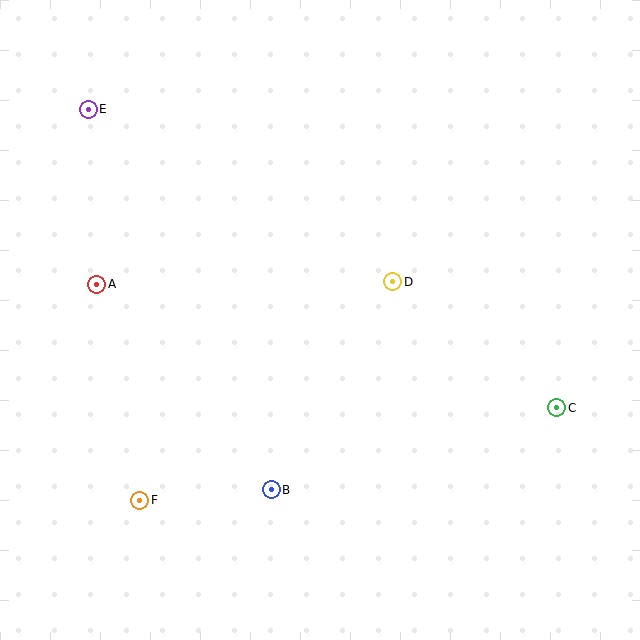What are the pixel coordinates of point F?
Point F is at (140, 500).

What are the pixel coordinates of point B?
Point B is at (271, 490).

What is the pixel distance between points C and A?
The distance between C and A is 476 pixels.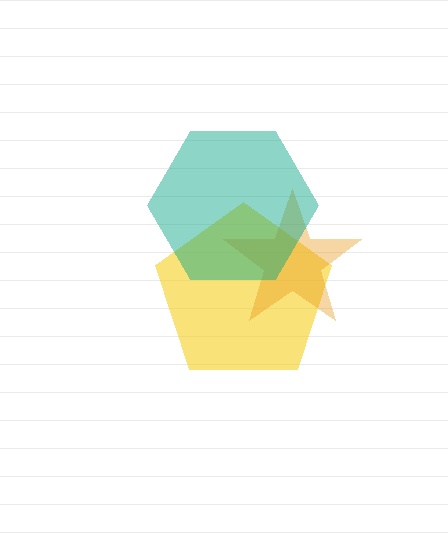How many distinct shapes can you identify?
There are 3 distinct shapes: a yellow pentagon, an orange star, a teal hexagon.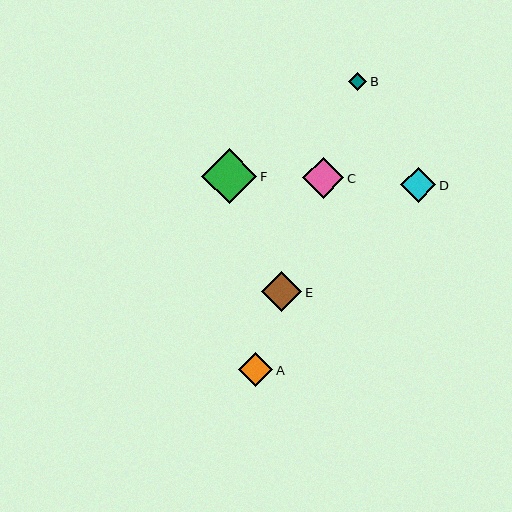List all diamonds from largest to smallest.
From largest to smallest: F, C, E, D, A, B.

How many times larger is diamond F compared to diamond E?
Diamond F is approximately 1.4 times the size of diamond E.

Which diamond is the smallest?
Diamond B is the smallest with a size of approximately 18 pixels.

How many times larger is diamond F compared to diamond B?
Diamond F is approximately 3.0 times the size of diamond B.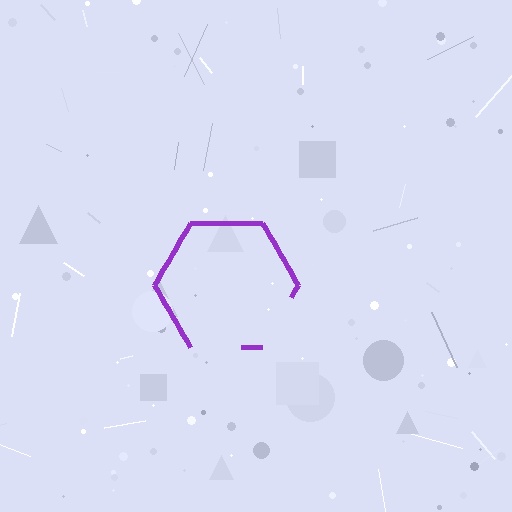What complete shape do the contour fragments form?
The contour fragments form a hexagon.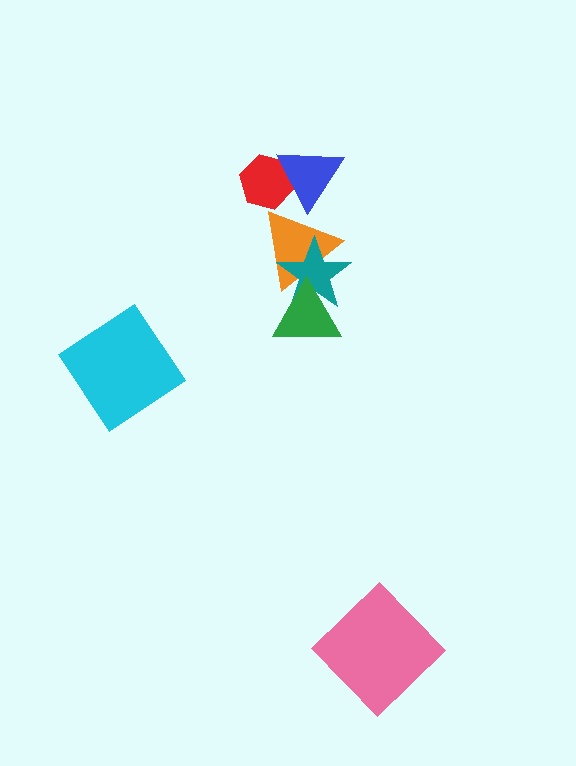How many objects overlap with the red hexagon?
1 object overlaps with the red hexagon.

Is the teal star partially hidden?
Yes, it is partially covered by another shape.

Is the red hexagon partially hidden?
Yes, it is partially covered by another shape.